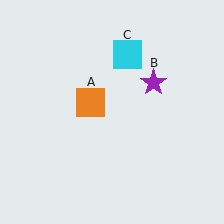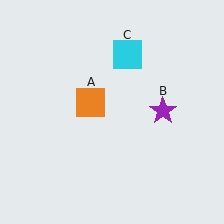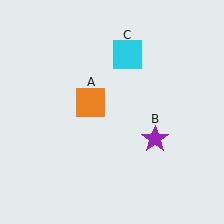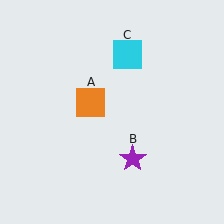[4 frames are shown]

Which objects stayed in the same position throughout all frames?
Orange square (object A) and cyan square (object C) remained stationary.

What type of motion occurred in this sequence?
The purple star (object B) rotated clockwise around the center of the scene.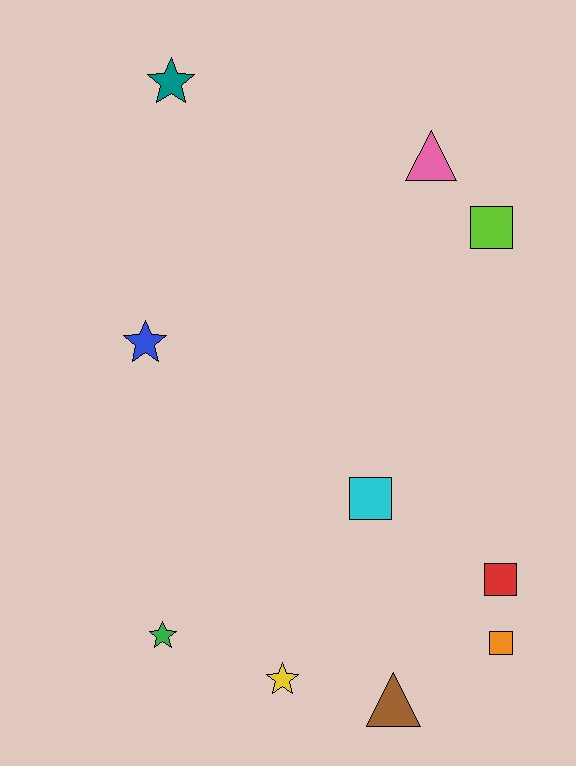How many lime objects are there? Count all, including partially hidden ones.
There is 1 lime object.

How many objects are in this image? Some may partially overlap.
There are 10 objects.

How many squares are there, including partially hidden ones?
There are 4 squares.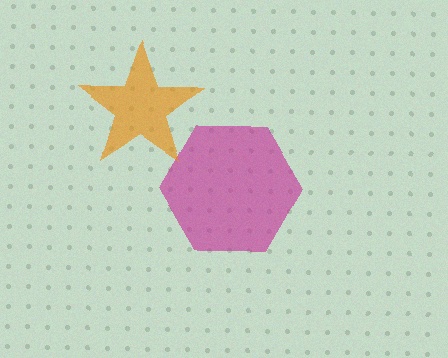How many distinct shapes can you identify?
There are 2 distinct shapes: a magenta hexagon, an orange star.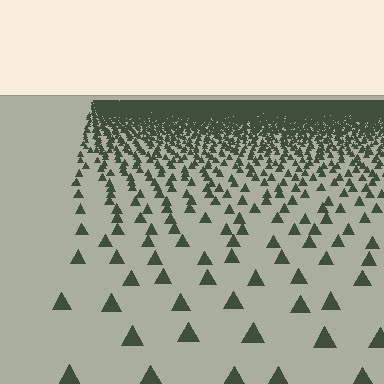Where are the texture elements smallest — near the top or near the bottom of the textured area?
Near the top.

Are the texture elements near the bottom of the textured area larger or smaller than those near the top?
Larger. Near the bottom, elements are closer to the viewer and appear at a bigger on-screen size.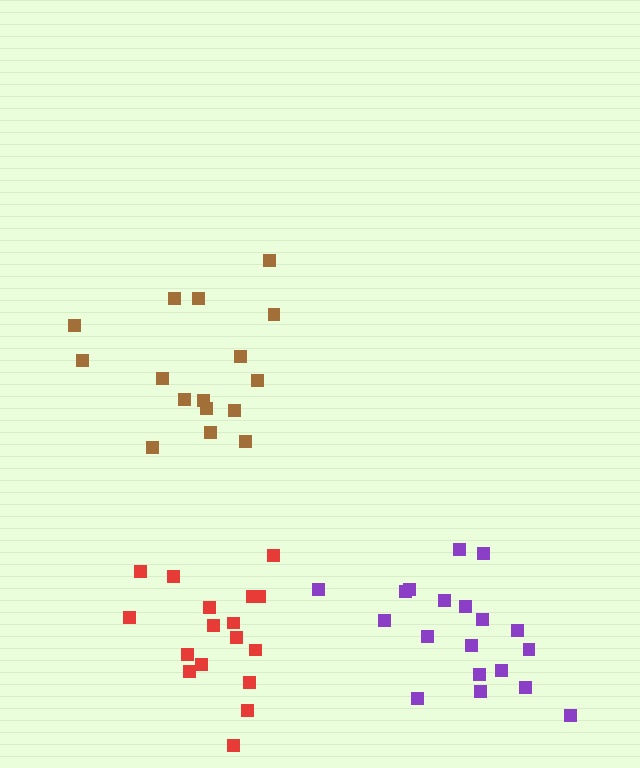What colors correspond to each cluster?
The clusters are colored: brown, purple, red.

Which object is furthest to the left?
The brown cluster is leftmost.